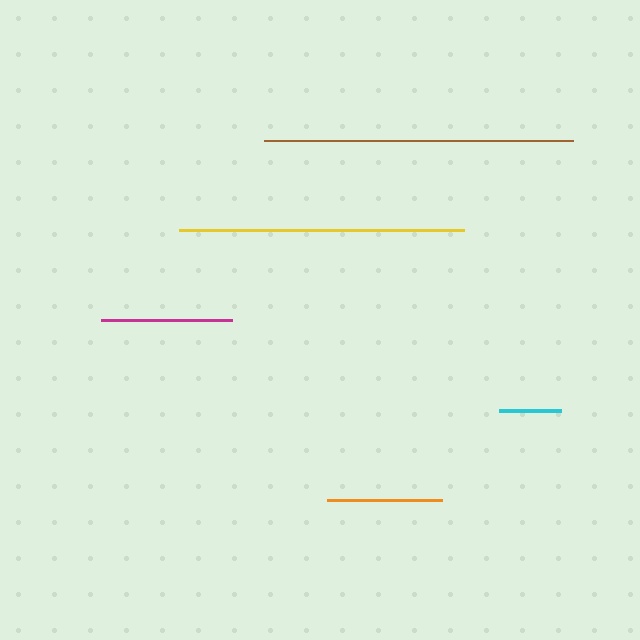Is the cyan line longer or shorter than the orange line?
The orange line is longer than the cyan line.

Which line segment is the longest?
The brown line is the longest at approximately 309 pixels.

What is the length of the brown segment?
The brown segment is approximately 309 pixels long.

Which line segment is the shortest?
The cyan line is the shortest at approximately 62 pixels.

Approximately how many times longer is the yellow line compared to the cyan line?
The yellow line is approximately 4.6 times the length of the cyan line.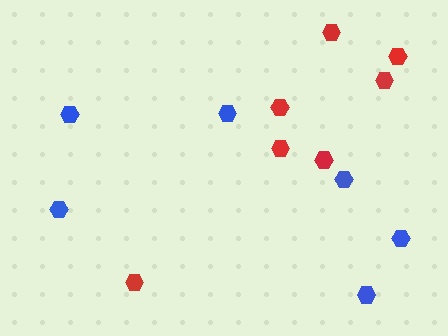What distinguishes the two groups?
There are 2 groups: one group of red hexagons (7) and one group of blue hexagons (6).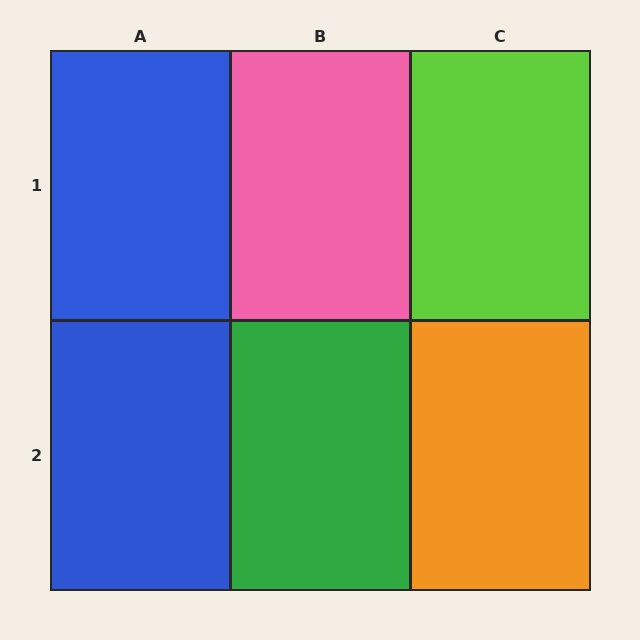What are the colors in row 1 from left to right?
Blue, pink, lime.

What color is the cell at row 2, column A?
Blue.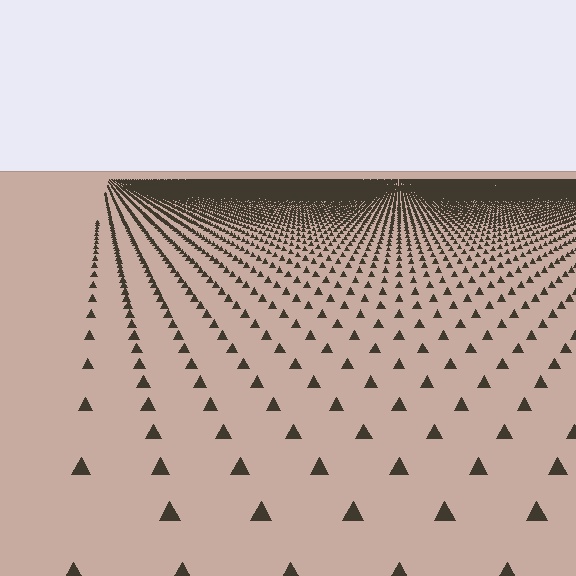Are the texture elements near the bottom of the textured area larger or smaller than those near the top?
Larger. Near the bottom, elements are closer to the viewer and appear at a bigger on-screen size.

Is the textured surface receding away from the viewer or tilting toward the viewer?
The surface is receding away from the viewer. Texture elements get smaller and denser toward the top.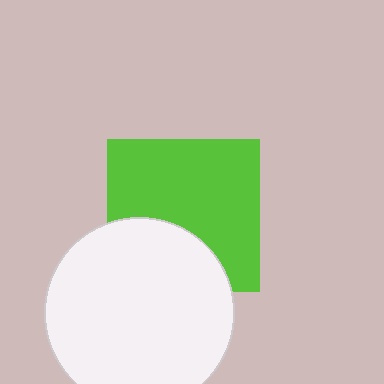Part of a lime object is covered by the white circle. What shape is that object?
It is a square.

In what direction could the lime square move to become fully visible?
The lime square could move up. That would shift it out from behind the white circle entirely.